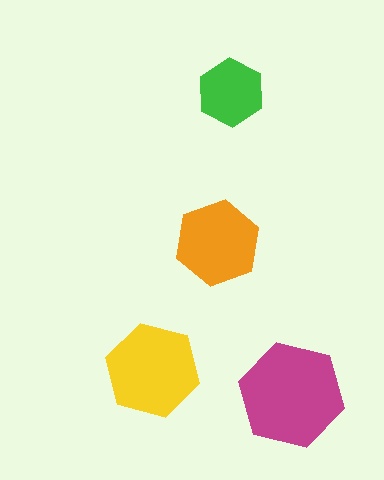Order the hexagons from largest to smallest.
the magenta one, the yellow one, the orange one, the green one.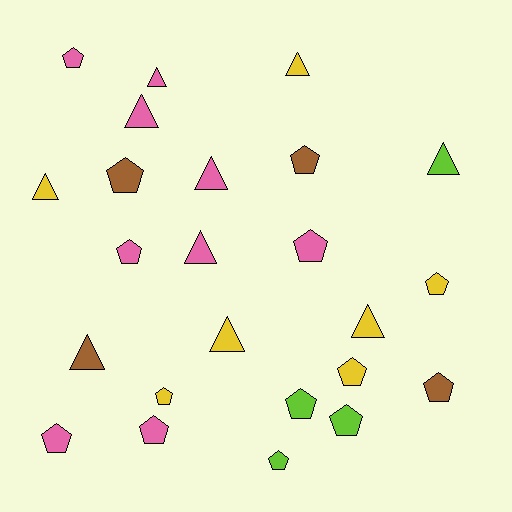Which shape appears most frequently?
Pentagon, with 14 objects.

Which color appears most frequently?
Pink, with 9 objects.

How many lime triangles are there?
There is 1 lime triangle.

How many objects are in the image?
There are 24 objects.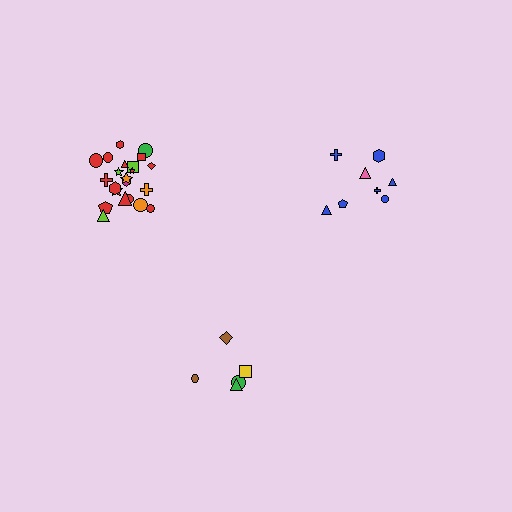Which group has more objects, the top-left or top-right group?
The top-left group.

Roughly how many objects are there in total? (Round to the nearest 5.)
Roughly 35 objects in total.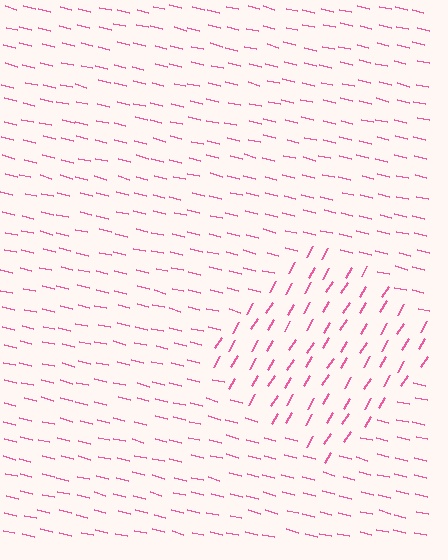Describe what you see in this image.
The image is filled with small pink line segments. A diamond region in the image has lines oriented differently from the surrounding lines, creating a visible texture boundary.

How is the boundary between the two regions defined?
The boundary is defined purely by a change in line orientation (approximately 72 degrees difference). All lines are the same color and thickness.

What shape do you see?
I see a diamond.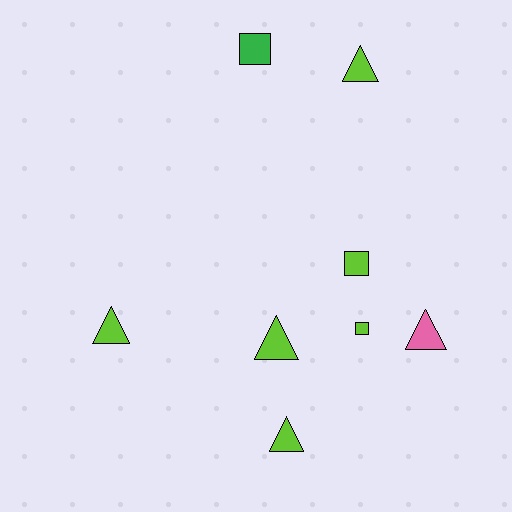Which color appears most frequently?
Lime, with 6 objects.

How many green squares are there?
There is 1 green square.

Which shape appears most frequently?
Triangle, with 5 objects.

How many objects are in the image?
There are 8 objects.